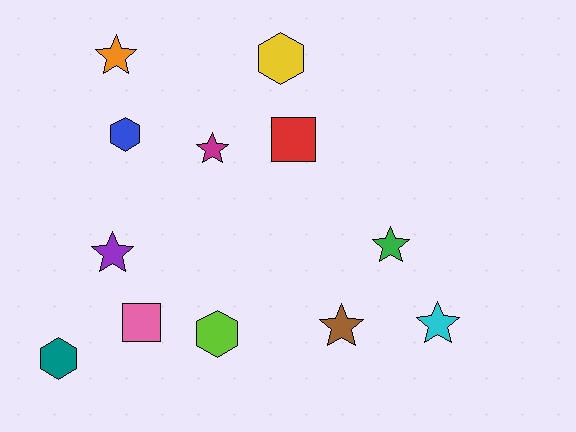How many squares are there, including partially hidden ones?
There are 2 squares.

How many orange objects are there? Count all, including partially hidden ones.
There is 1 orange object.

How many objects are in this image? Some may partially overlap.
There are 12 objects.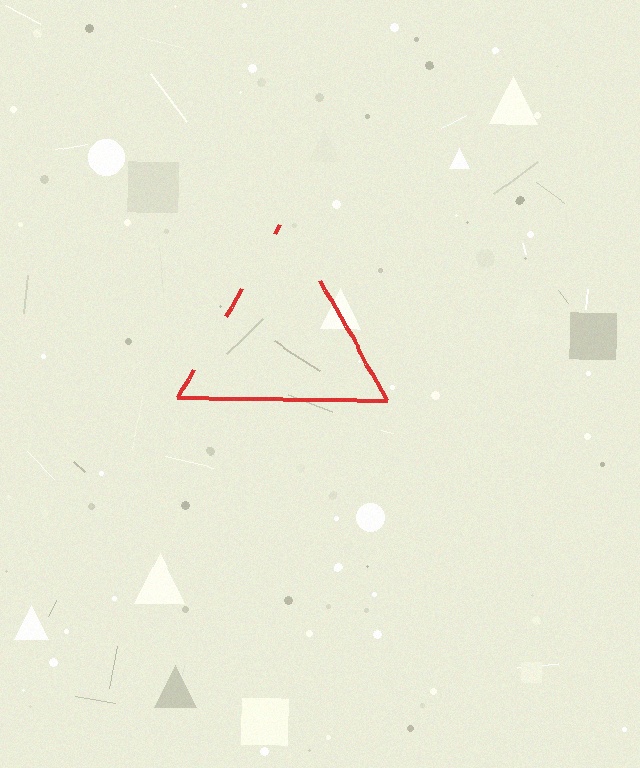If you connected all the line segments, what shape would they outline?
They would outline a triangle.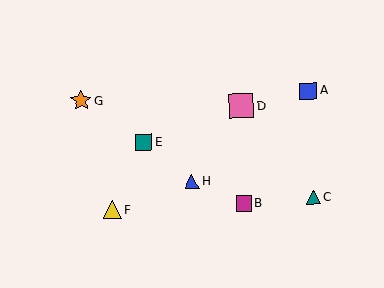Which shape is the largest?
The pink square (labeled D) is the largest.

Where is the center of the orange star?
The center of the orange star is at (81, 101).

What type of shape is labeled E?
Shape E is a teal square.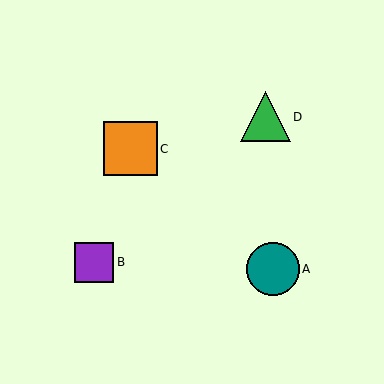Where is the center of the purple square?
The center of the purple square is at (94, 262).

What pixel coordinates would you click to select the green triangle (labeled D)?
Click at (266, 117) to select the green triangle D.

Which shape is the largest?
The orange square (labeled C) is the largest.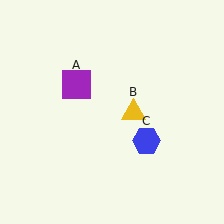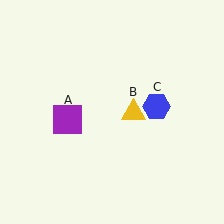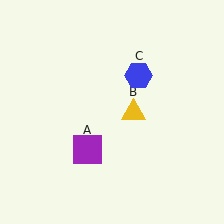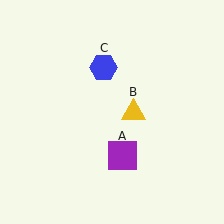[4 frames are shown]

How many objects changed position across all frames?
2 objects changed position: purple square (object A), blue hexagon (object C).